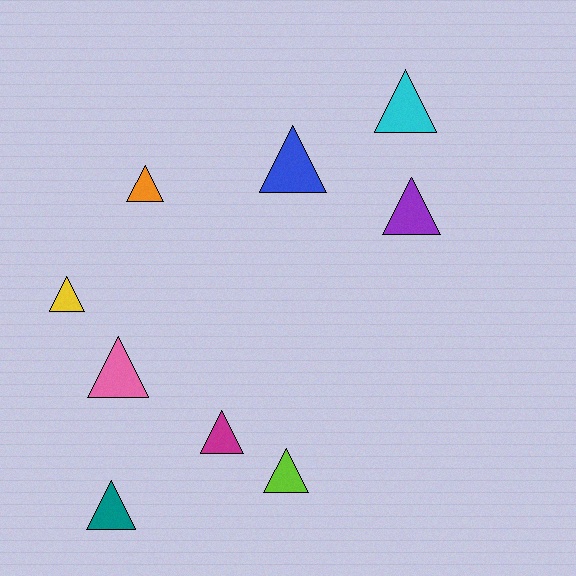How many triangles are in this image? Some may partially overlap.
There are 9 triangles.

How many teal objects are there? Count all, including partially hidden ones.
There is 1 teal object.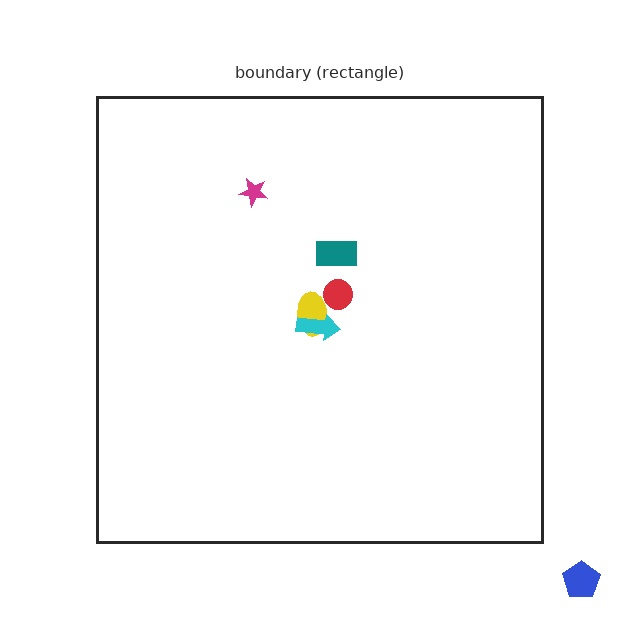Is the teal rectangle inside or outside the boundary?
Inside.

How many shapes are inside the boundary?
5 inside, 1 outside.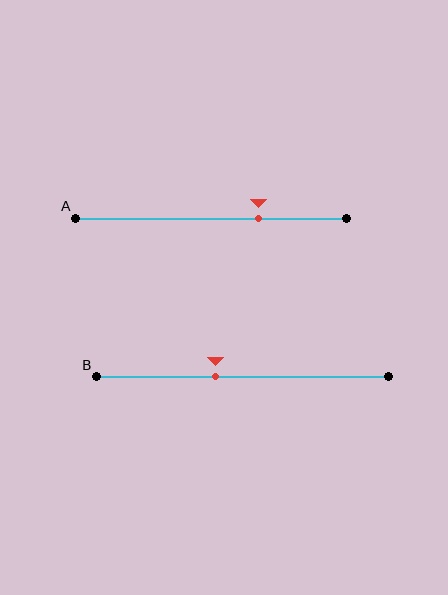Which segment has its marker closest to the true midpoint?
Segment B has its marker closest to the true midpoint.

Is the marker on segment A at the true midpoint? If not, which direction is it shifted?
No, the marker on segment A is shifted to the right by about 17% of the segment length.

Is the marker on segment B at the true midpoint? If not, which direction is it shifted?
No, the marker on segment B is shifted to the left by about 9% of the segment length.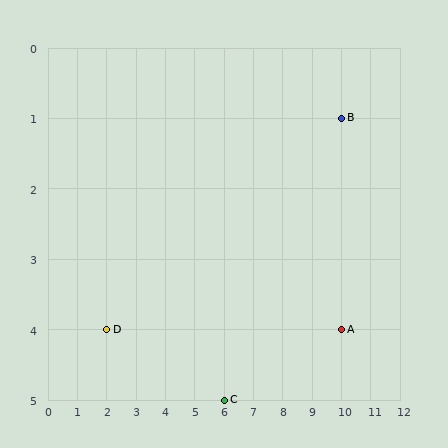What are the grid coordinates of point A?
Point A is at grid coordinates (10, 4).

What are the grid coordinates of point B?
Point B is at grid coordinates (10, 1).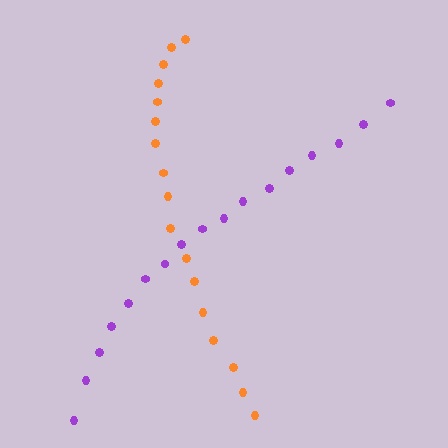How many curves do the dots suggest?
There are 2 distinct paths.